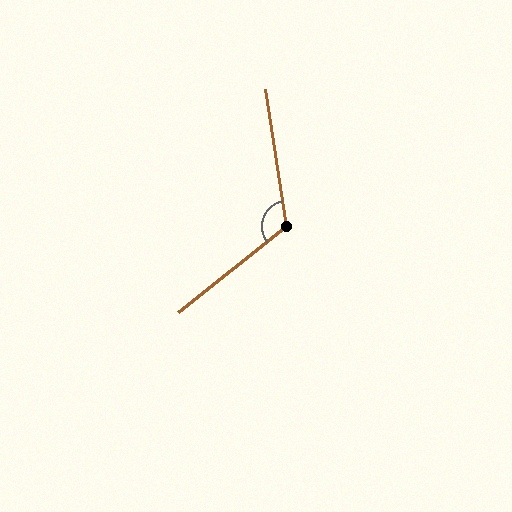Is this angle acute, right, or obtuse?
It is obtuse.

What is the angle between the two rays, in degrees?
Approximately 120 degrees.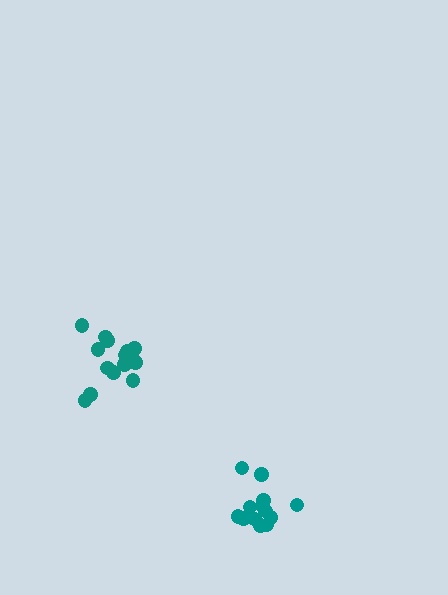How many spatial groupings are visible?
There are 2 spatial groupings.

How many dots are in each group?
Group 1: 15 dots, Group 2: 13 dots (28 total).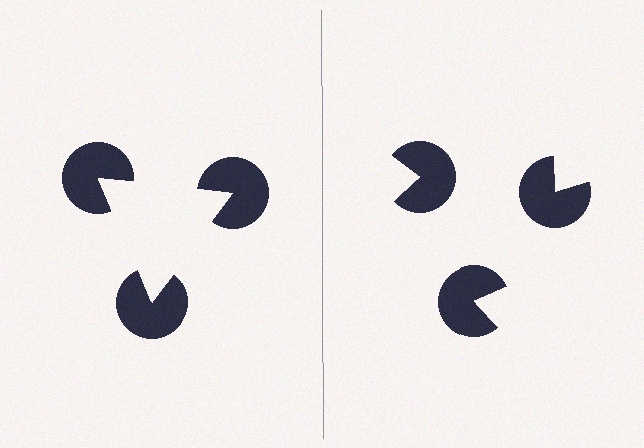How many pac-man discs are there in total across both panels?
6 — 3 on each side.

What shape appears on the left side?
An illusory triangle.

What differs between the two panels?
The pac-man discs are positioned identically on both sides; only the wedge orientations differ. On the left they align to a triangle; on the right they are misaligned.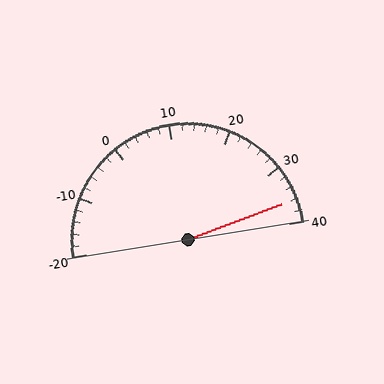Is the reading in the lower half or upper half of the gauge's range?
The reading is in the upper half of the range (-20 to 40).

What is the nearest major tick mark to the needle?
The nearest major tick mark is 40.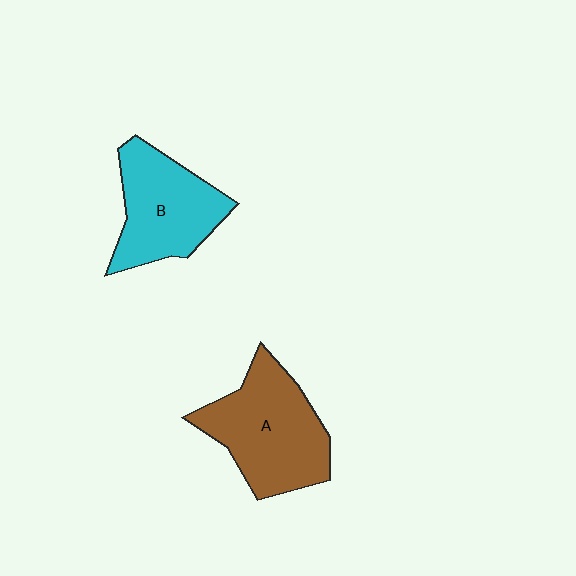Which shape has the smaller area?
Shape B (cyan).